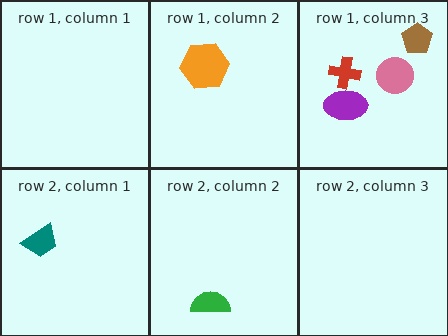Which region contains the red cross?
The row 1, column 3 region.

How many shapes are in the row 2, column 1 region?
1.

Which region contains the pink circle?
The row 1, column 3 region.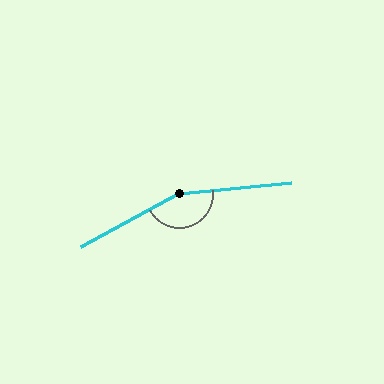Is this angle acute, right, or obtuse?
It is obtuse.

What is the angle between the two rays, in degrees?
Approximately 157 degrees.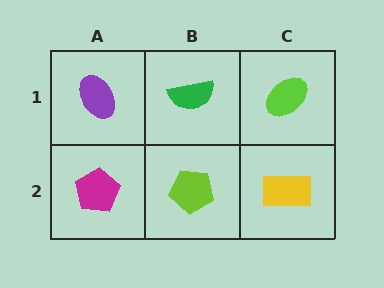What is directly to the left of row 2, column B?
A magenta pentagon.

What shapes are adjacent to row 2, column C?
A lime ellipse (row 1, column C), a lime pentagon (row 2, column B).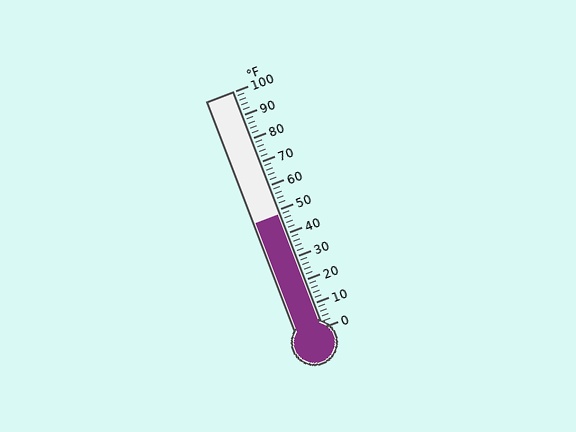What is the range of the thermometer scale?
The thermometer scale ranges from 0°F to 100°F.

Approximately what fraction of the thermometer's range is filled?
The thermometer is filled to approximately 50% of its range.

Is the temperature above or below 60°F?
The temperature is below 60°F.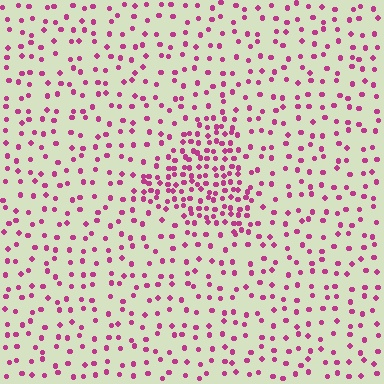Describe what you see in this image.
The image contains small magenta elements arranged at two different densities. A triangle-shaped region is visible where the elements are more densely packed than the surrounding area.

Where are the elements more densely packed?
The elements are more densely packed inside the triangle boundary.